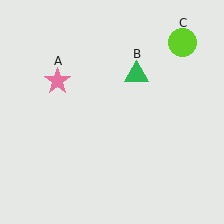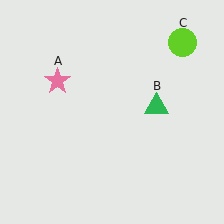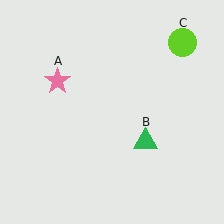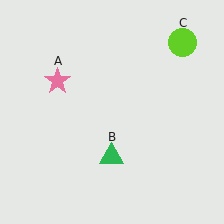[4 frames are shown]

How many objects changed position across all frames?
1 object changed position: green triangle (object B).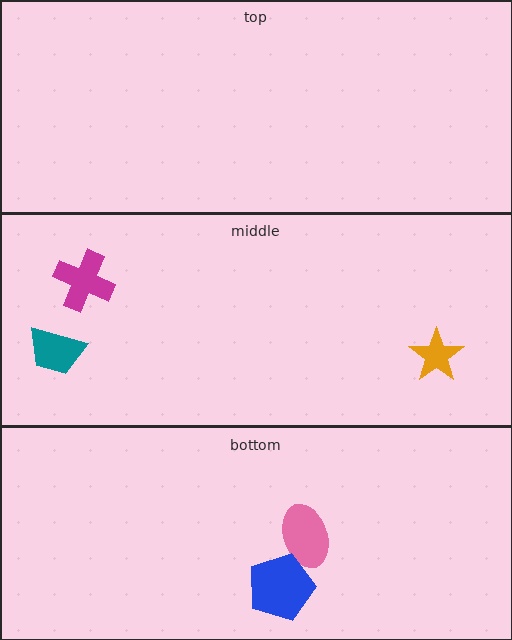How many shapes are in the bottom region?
2.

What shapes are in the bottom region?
The pink ellipse, the blue pentagon.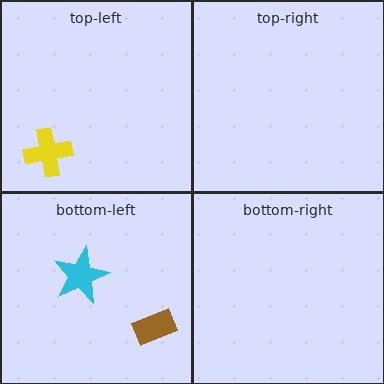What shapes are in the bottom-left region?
The brown rectangle, the cyan star.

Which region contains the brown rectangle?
The bottom-left region.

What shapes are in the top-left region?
The yellow cross.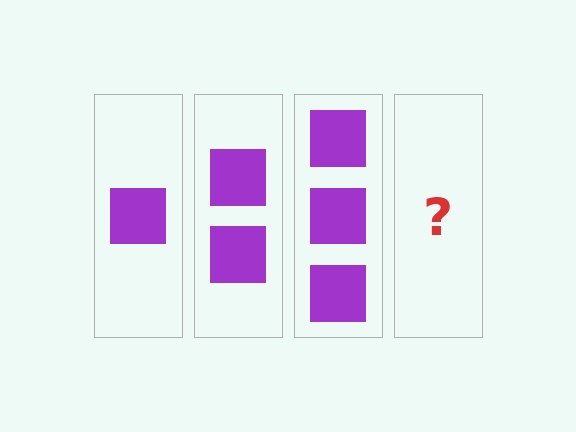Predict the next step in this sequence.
The next step is 4 squares.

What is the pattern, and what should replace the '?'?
The pattern is that each step adds one more square. The '?' should be 4 squares.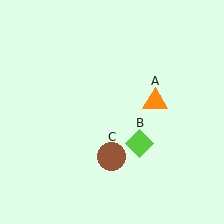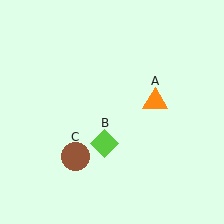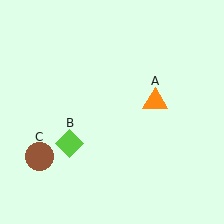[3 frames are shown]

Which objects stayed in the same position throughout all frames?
Orange triangle (object A) remained stationary.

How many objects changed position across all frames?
2 objects changed position: lime diamond (object B), brown circle (object C).